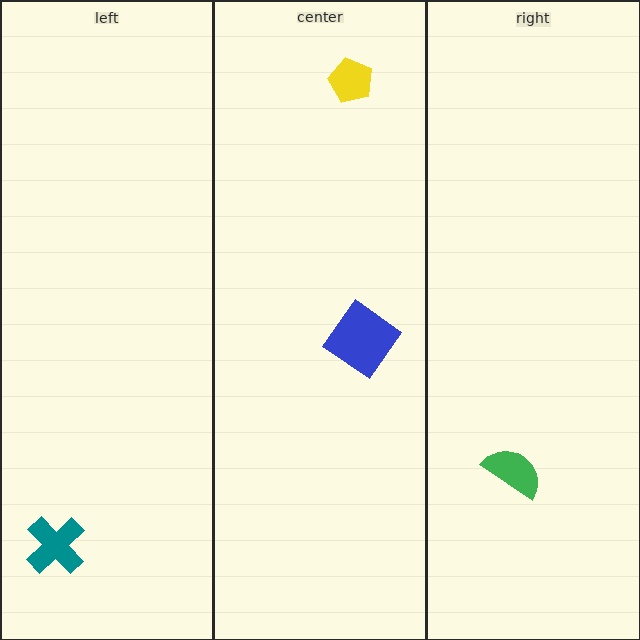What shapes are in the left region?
The teal cross.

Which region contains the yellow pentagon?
The center region.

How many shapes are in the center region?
2.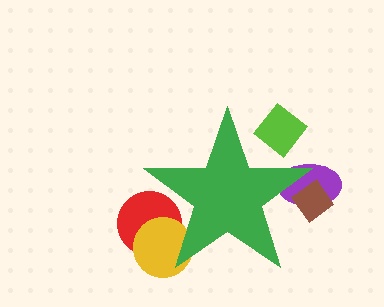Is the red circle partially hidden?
Yes, the red circle is partially hidden behind the green star.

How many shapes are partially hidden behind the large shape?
5 shapes are partially hidden.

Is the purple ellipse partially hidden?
Yes, the purple ellipse is partially hidden behind the green star.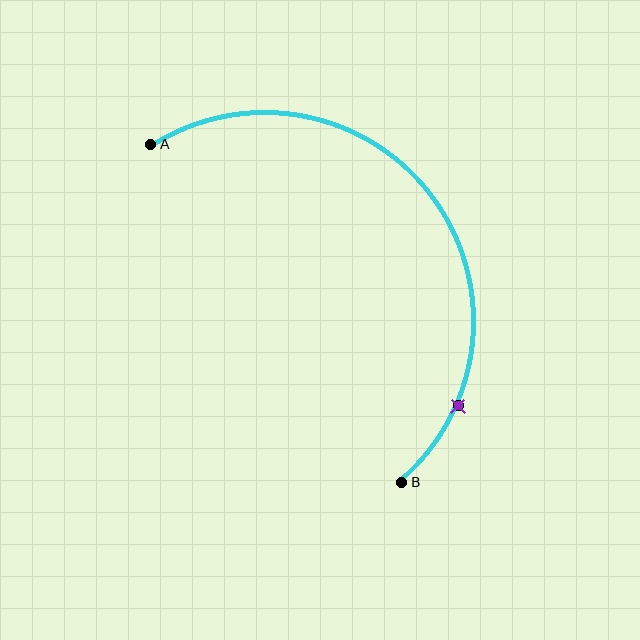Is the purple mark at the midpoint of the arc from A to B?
No. The purple mark lies on the arc but is closer to endpoint B. The arc midpoint would be at the point on the curve equidistant along the arc from both A and B.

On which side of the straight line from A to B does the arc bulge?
The arc bulges above and to the right of the straight line connecting A and B.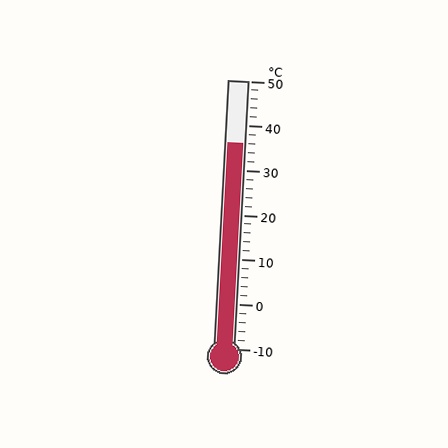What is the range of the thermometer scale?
The thermometer scale ranges from -10°C to 50°C.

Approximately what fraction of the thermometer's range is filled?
The thermometer is filled to approximately 75% of its range.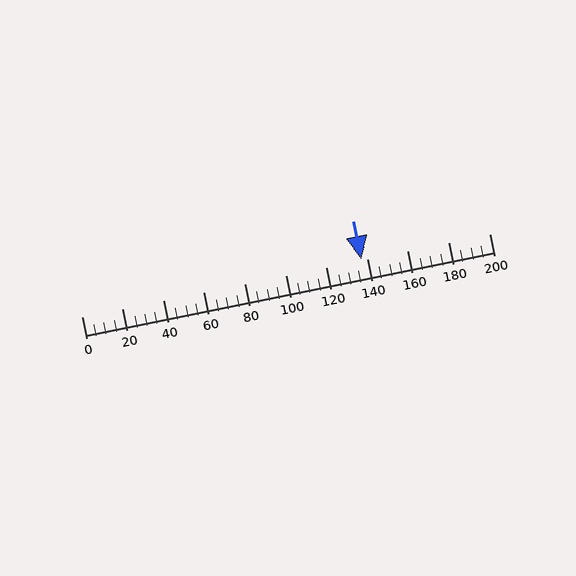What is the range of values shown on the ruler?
The ruler shows values from 0 to 200.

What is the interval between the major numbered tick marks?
The major tick marks are spaced 20 units apart.